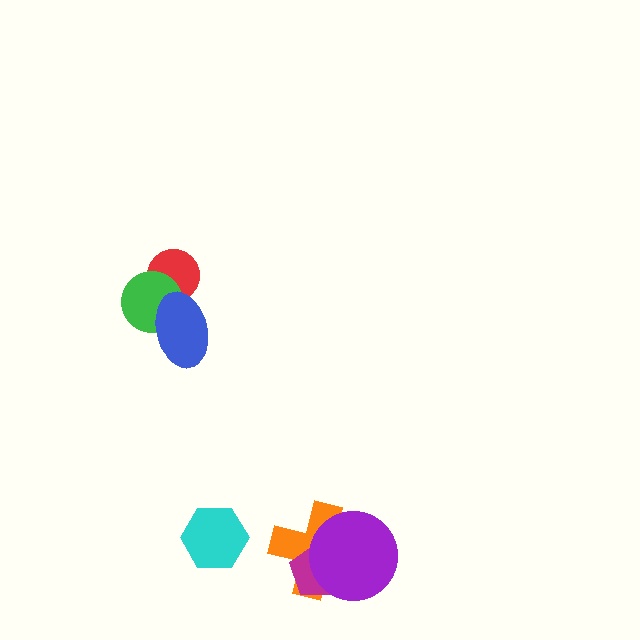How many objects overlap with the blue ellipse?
2 objects overlap with the blue ellipse.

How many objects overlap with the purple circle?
2 objects overlap with the purple circle.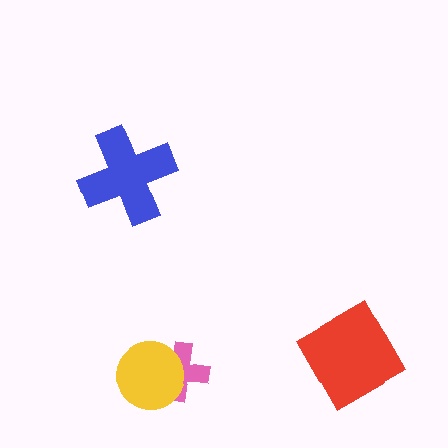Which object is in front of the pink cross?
The yellow circle is in front of the pink cross.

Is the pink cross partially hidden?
Yes, it is partially covered by another shape.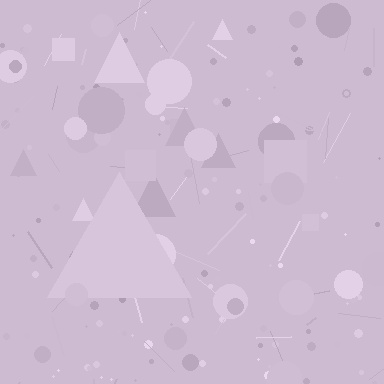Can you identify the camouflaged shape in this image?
The camouflaged shape is a triangle.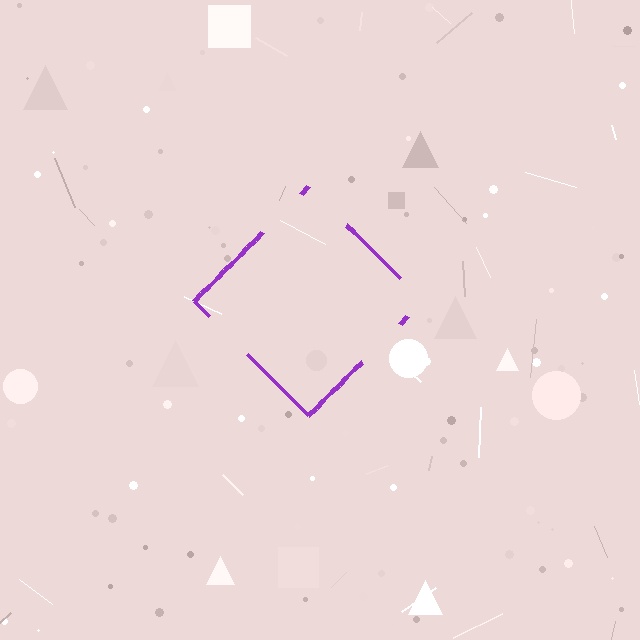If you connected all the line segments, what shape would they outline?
They would outline a diamond.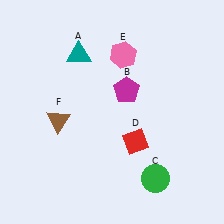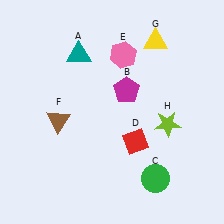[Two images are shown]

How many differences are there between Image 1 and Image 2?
There are 2 differences between the two images.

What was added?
A yellow triangle (G), a lime star (H) were added in Image 2.